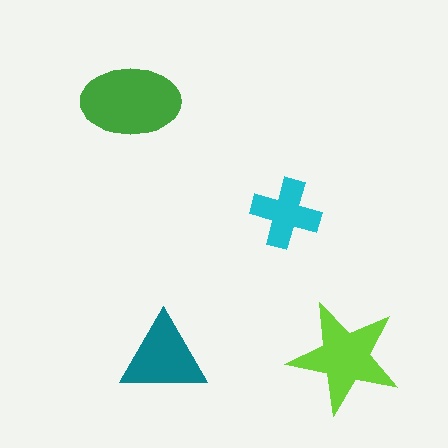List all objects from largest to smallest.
The green ellipse, the lime star, the teal triangle, the cyan cross.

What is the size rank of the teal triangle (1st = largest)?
3rd.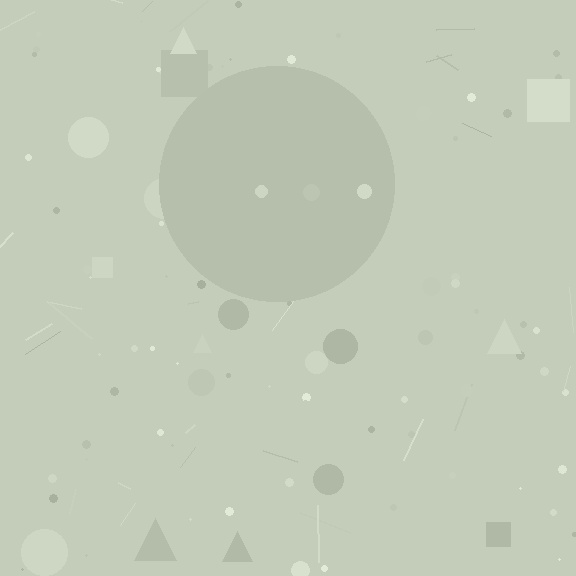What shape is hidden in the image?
A circle is hidden in the image.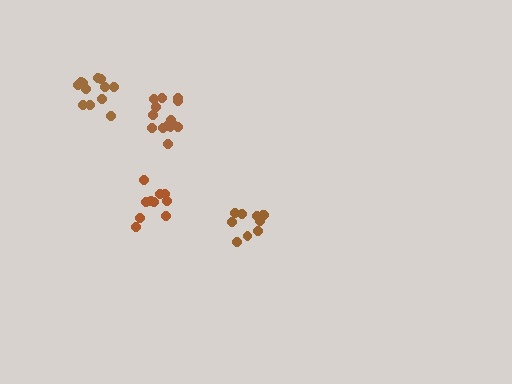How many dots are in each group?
Group 1: 12 dots, Group 2: 10 dots, Group 3: 10 dots, Group 4: 14 dots (46 total).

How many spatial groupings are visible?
There are 4 spatial groupings.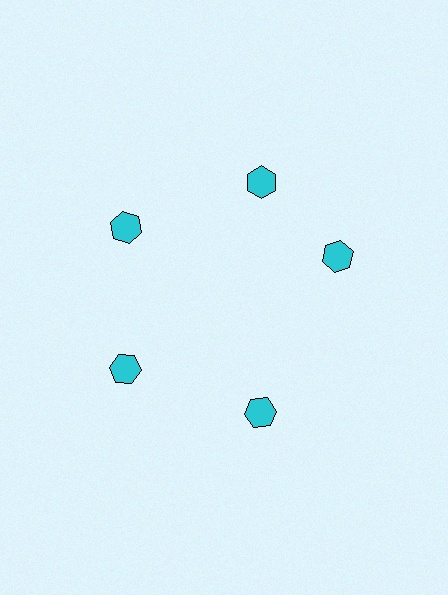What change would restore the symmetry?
The symmetry would be restored by rotating it back into even spacing with its neighbors so that all 5 hexagons sit at equal angles and equal distance from the center.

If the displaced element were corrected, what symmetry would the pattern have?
It would have 5-fold rotational symmetry — the pattern would map onto itself every 72 degrees.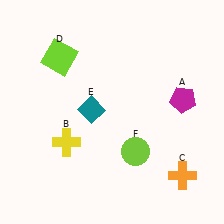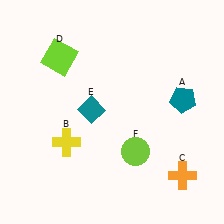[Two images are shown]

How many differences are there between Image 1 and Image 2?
There is 1 difference between the two images.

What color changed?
The pentagon (A) changed from magenta in Image 1 to teal in Image 2.